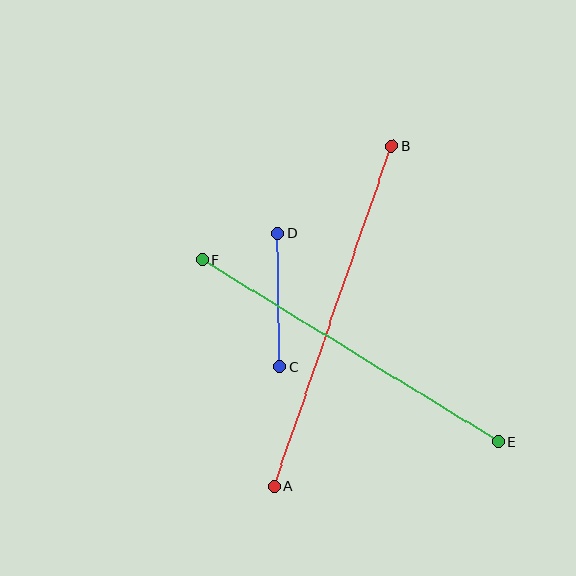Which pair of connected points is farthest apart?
Points A and B are farthest apart.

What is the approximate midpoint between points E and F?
The midpoint is at approximately (350, 351) pixels.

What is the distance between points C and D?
The distance is approximately 134 pixels.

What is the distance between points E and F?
The distance is approximately 348 pixels.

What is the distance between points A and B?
The distance is approximately 360 pixels.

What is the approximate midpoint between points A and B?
The midpoint is at approximately (333, 317) pixels.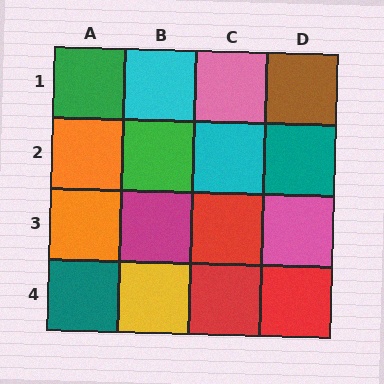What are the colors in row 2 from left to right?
Orange, green, cyan, teal.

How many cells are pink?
2 cells are pink.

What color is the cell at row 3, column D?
Pink.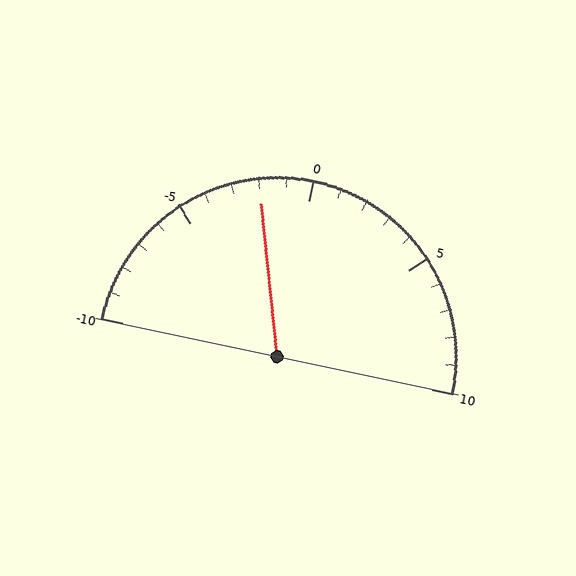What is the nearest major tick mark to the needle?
The nearest major tick mark is 0.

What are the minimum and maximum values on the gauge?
The gauge ranges from -10 to 10.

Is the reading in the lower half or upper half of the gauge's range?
The reading is in the lower half of the range (-10 to 10).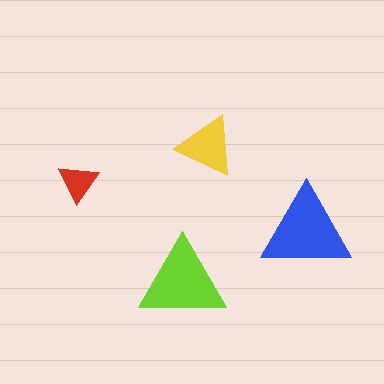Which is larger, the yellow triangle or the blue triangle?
The blue one.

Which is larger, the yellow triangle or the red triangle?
The yellow one.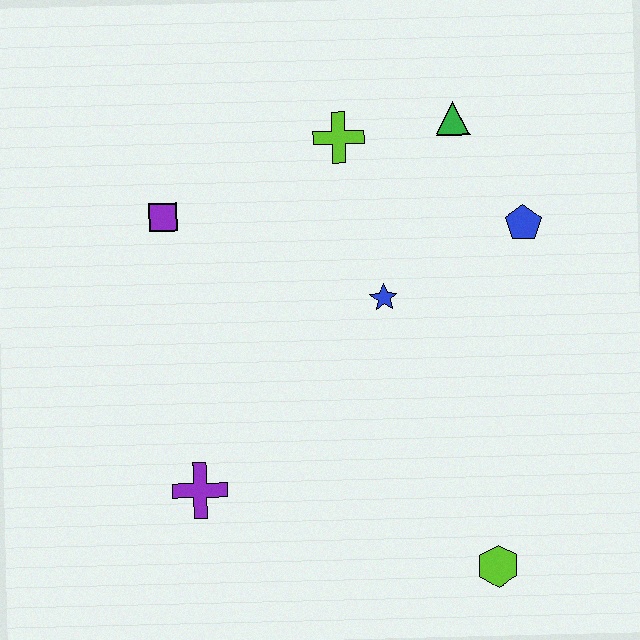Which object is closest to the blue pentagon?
The green triangle is closest to the blue pentagon.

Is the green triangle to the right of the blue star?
Yes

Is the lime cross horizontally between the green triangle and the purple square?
Yes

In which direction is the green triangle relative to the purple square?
The green triangle is to the right of the purple square.